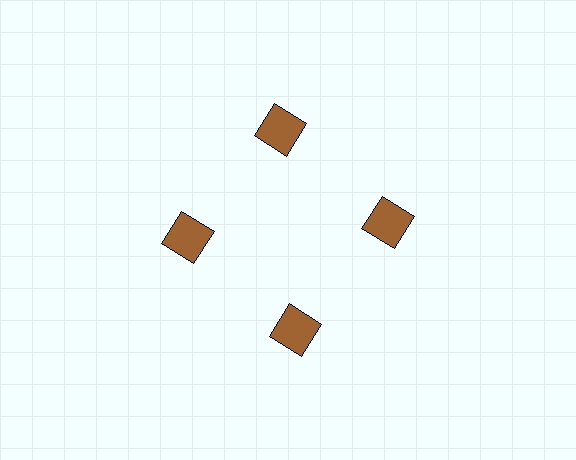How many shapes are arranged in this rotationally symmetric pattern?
There are 4 shapes, arranged in 4 groups of 1.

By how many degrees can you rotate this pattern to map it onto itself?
The pattern maps onto itself every 90 degrees of rotation.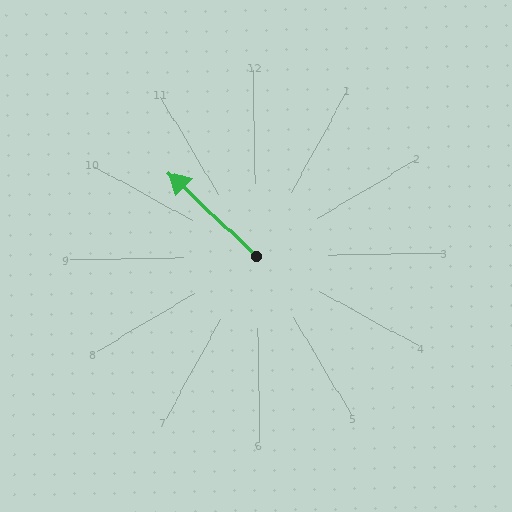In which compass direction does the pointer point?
Northwest.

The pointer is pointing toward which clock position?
Roughly 10 o'clock.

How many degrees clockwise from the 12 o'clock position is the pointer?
Approximately 315 degrees.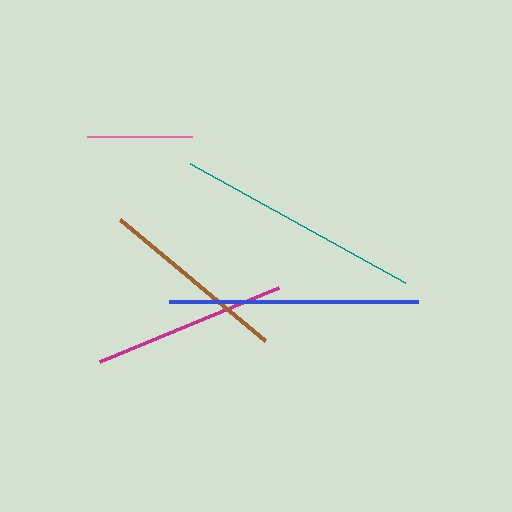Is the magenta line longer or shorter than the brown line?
The magenta line is longer than the brown line.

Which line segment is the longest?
The blue line is the longest at approximately 249 pixels.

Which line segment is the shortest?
The pink line is the shortest at approximately 105 pixels.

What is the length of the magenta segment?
The magenta segment is approximately 193 pixels long.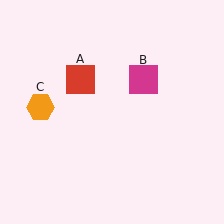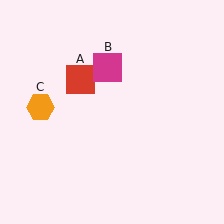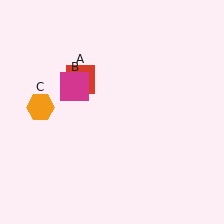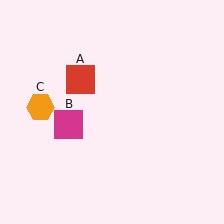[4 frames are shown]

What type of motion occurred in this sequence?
The magenta square (object B) rotated counterclockwise around the center of the scene.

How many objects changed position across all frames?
1 object changed position: magenta square (object B).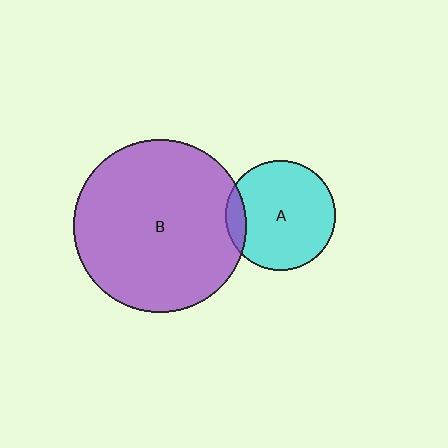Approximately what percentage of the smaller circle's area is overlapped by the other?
Approximately 10%.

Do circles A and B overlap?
Yes.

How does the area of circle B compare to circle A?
Approximately 2.5 times.